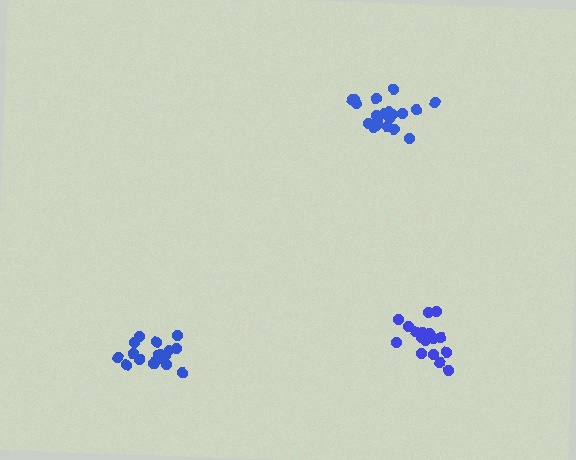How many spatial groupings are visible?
There are 3 spatial groupings.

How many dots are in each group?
Group 1: 20 dots, Group 2: 19 dots, Group 3: 17 dots (56 total).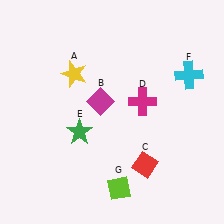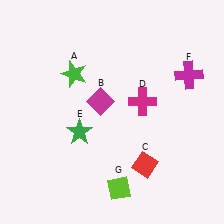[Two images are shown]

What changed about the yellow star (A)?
In Image 1, A is yellow. In Image 2, it changed to green.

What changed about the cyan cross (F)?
In Image 1, F is cyan. In Image 2, it changed to magenta.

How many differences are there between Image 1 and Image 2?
There are 2 differences between the two images.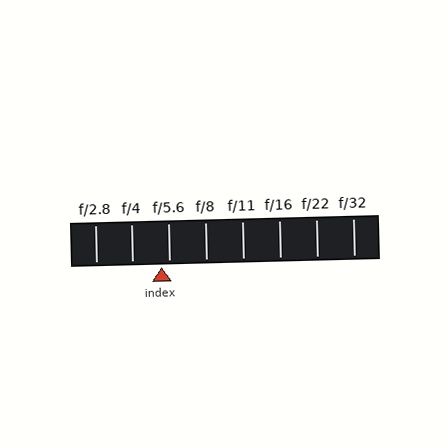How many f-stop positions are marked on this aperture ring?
There are 8 f-stop positions marked.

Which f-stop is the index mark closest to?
The index mark is closest to f/5.6.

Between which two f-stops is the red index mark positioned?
The index mark is between f/4 and f/5.6.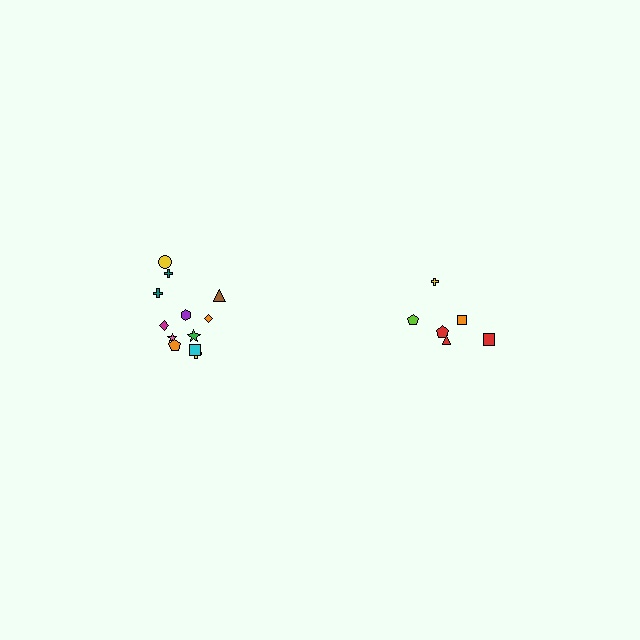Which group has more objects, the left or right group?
The left group.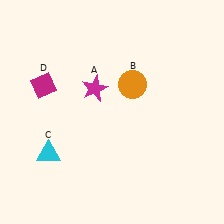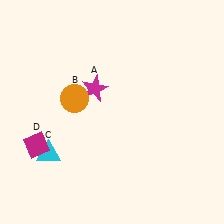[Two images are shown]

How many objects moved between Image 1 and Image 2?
2 objects moved between the two images.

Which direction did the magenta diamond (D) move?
The magenta diamond (D) moved down.